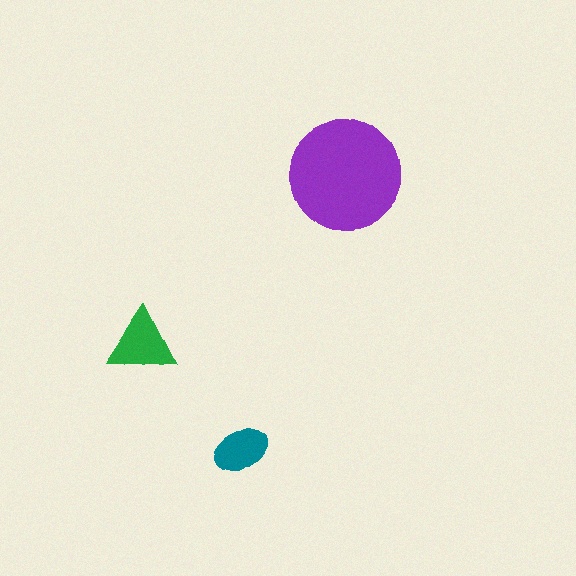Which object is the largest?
The purple circle.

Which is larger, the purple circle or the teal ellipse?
The purple circle.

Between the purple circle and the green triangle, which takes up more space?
The purple circle.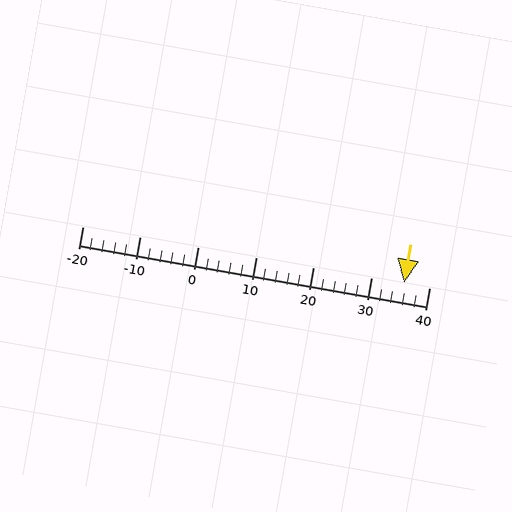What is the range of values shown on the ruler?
The ruler shows values from -20 to 40.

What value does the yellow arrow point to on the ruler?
The yellow arrow points to approximately 36.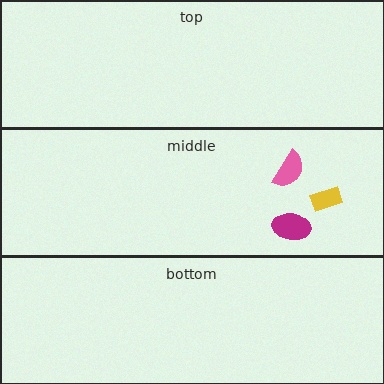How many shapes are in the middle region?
3.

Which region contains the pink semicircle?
The middle region.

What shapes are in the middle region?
The pink semicircle, the yellow rectangle, the magenta ellipse.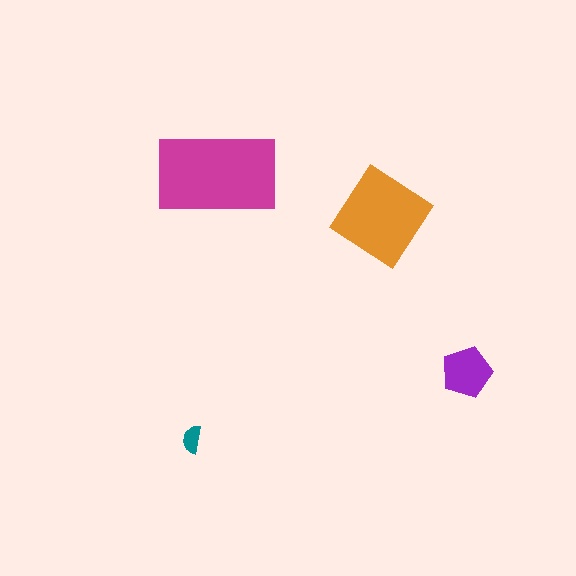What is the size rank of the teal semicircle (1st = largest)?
4th.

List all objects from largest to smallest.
The magenta rectangle, the orange diamond, the purple pentagon, the teal semicircle.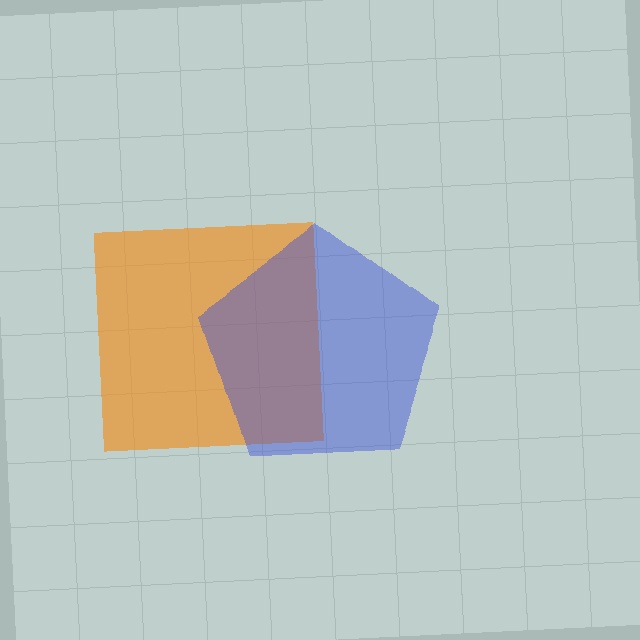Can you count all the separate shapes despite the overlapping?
Yes, there are 2 separate shapes.